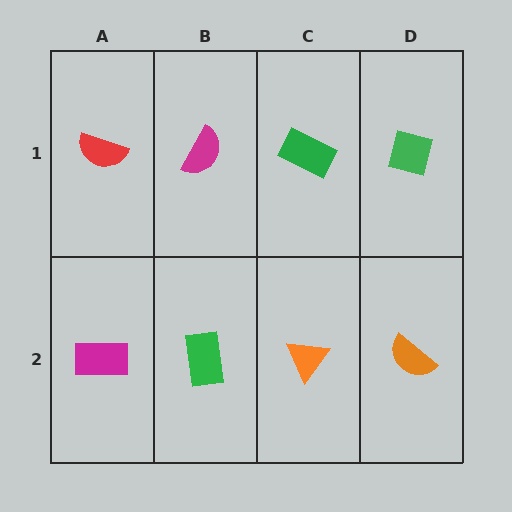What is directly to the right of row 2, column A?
A green rectangle.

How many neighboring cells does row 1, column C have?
3.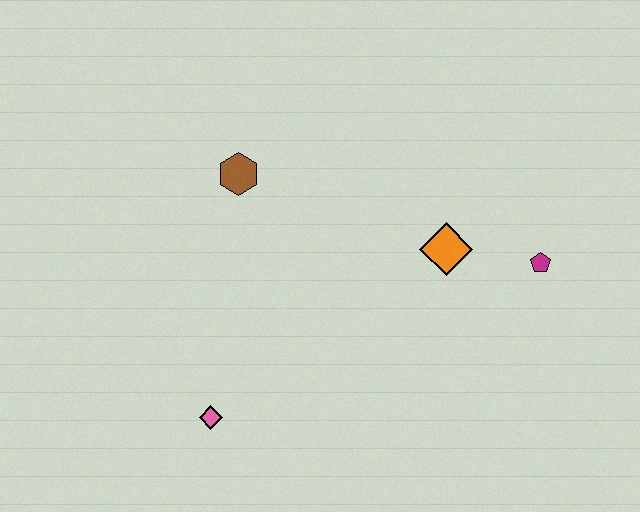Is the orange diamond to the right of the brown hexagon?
Yes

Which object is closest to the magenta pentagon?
The orange diamond is closest to the magenta pentagon.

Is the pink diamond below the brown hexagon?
Yes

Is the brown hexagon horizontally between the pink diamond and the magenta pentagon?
Yes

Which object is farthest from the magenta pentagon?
The pink diamond is farthest from the magenta pentagon.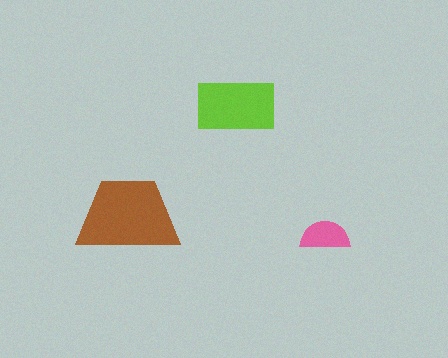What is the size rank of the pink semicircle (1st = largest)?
3rd.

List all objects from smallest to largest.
The pink semicircle, the lime rectangle, the brown trapezoid.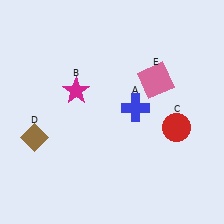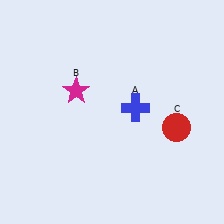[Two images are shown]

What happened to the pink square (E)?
The pink square (E) was removed in Image 2. It was in the top-right area of Image 1.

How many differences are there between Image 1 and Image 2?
There are 2 differences between the two images.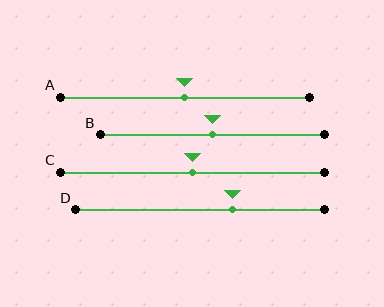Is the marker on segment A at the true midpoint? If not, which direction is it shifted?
Yes, the marker on segment A is at the true midpoint.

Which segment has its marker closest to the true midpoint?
Segment A has its marker closest to the true midpoint.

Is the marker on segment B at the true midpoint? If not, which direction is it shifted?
Yes, the marker on segment B is at the true midpoint.